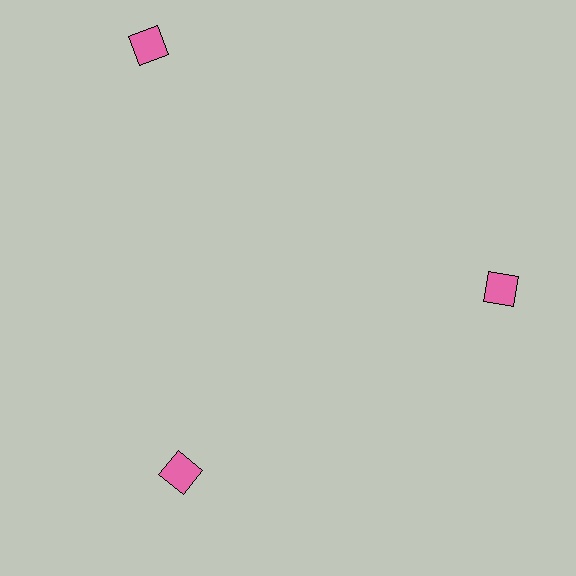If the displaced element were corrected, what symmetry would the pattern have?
It would have 3-fold rotational symmetry — the pattern would map onto itself every 120 degrees.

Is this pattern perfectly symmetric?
No. The 3 pink squares are arranged in a ring, but one element near the 11 o'clock position is pushed outward from the center, breaking the 3-fold rotational symmetry.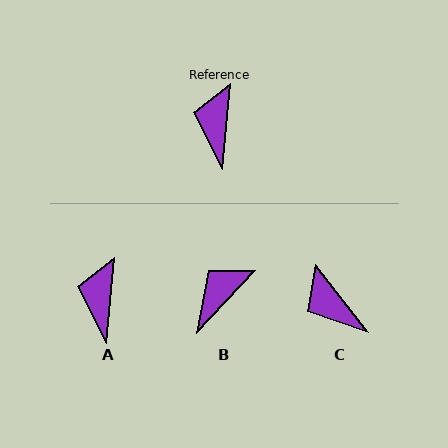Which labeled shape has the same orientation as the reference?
A.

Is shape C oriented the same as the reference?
No, it is off by about 43 degrees.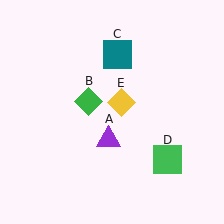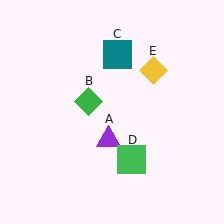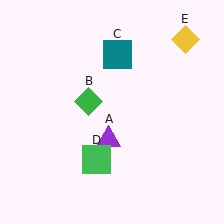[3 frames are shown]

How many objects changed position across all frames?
2 objects changed position: green square (object D), yellow diamond (object E).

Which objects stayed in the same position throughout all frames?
Purple triangle (object A) and green diamond (object B) and teal square (object C) remained stationary.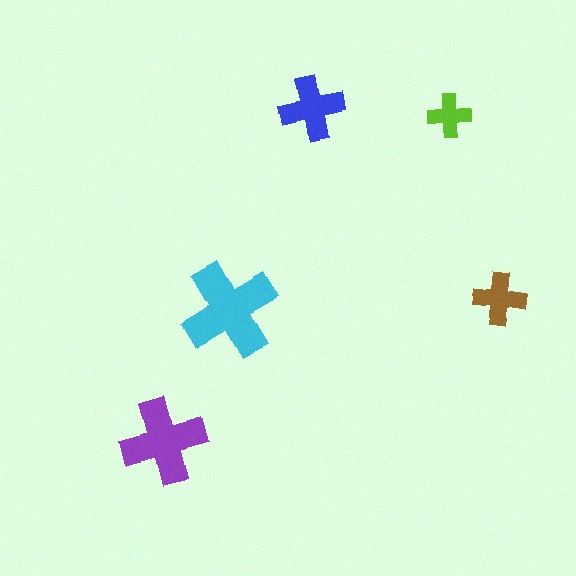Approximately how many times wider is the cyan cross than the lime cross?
About 2 times wider.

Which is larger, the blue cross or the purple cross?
The purple one.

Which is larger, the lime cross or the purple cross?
The purple one.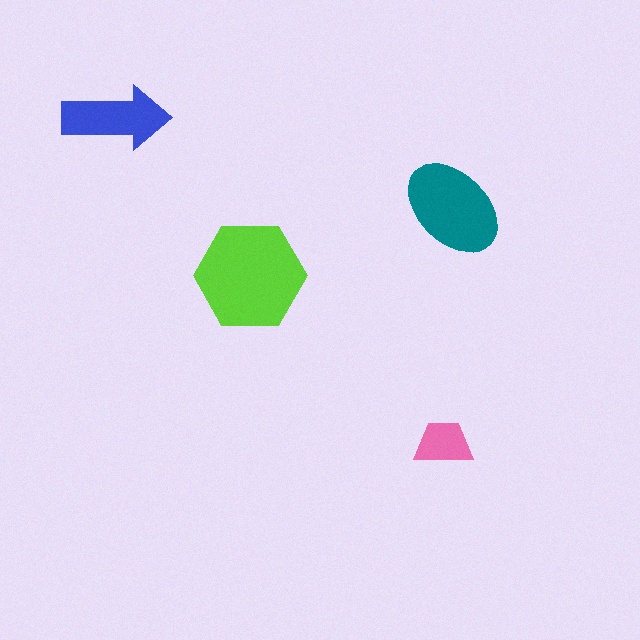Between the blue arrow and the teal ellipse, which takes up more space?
The teal ellipse.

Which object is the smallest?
The pink trapezoid.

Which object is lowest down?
The pink trapezoid is bottommost.